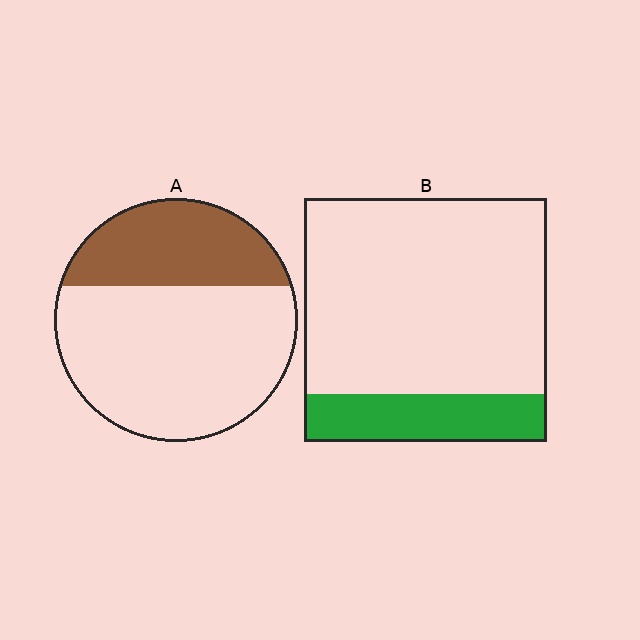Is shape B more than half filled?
No.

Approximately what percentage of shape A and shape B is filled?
A is approximately 30% and B is approximately 20%.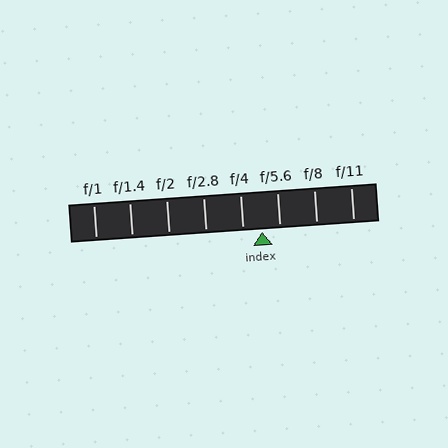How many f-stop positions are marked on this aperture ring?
There are 8 f-stop positions marked.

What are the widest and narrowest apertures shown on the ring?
The widest aperture shown is f/1 and the narrowest is f/11.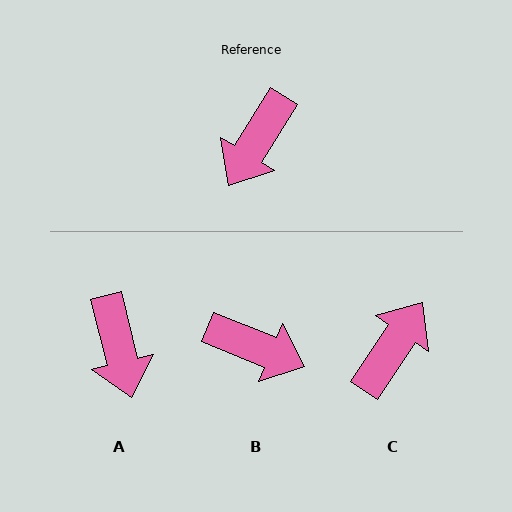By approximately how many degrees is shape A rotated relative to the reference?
Approximately 46 degrees counter-clockwise.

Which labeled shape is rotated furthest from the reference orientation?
C, about 178 degrees away.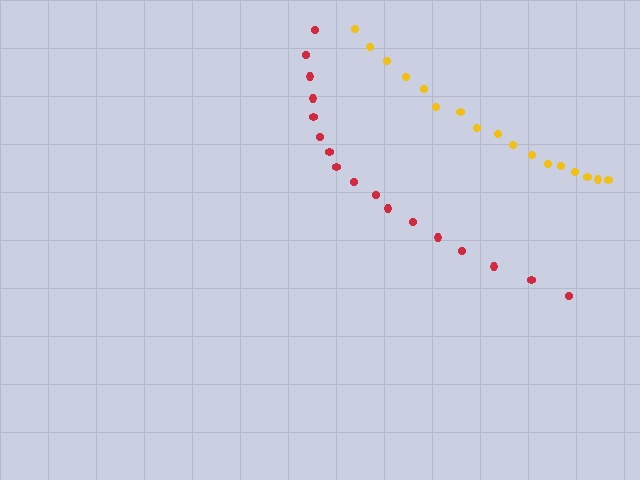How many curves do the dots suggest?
There are 2 distinct paths.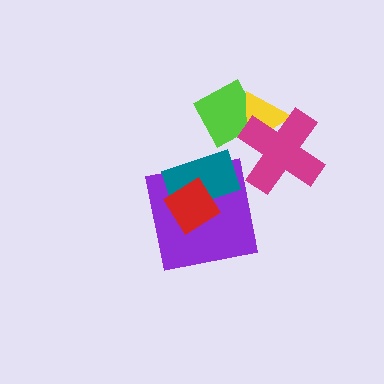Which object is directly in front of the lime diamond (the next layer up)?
The yellow triangle is directly in front of the lime diamond.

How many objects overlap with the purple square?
2 objects overlap with the purple square.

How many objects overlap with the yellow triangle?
2 objects overlap with the yellow triangle.